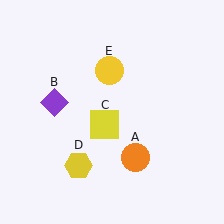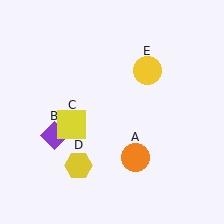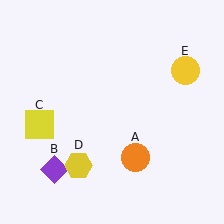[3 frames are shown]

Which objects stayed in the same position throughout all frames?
Orange circle (object A) and yellow hexagon (object D) remained stationary.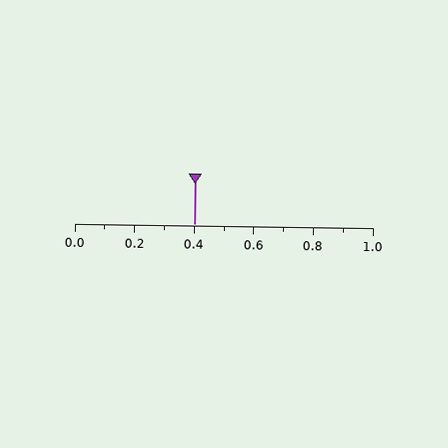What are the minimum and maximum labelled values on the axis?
The axis runs from 0.0 to 1.0.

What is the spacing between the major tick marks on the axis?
The major ticks are spaced 0.2 apart.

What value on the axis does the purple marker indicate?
The marker indicates approximately 0.4.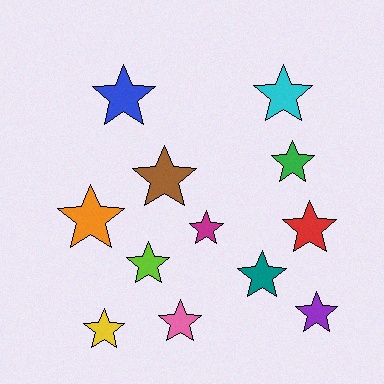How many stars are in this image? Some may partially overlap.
There are 12 stars.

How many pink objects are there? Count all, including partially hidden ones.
There is 1 pink object.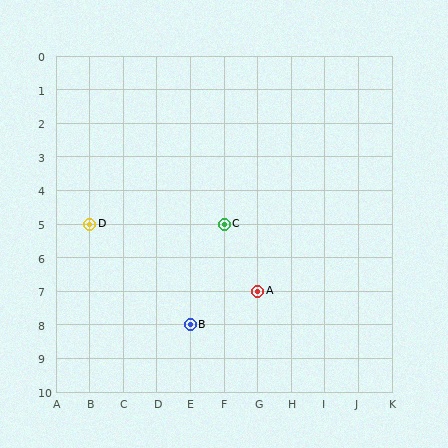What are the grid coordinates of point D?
Point D is at grid coordinates (B, 5).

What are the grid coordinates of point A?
Point A is at grid coordinates (G, 7).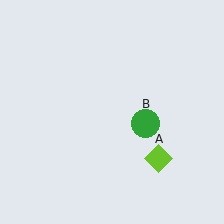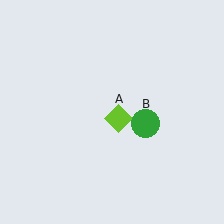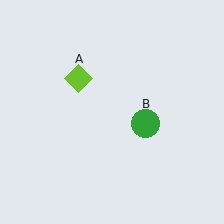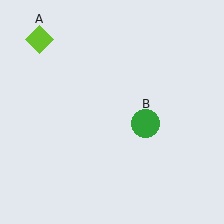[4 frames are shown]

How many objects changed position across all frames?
1 object changed position: lime diamond (object A).